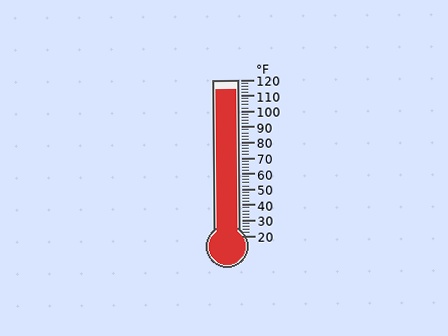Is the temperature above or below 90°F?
The temperature is above 90°F.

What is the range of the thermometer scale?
The thermometer scale ranges from 20°F to 120°F.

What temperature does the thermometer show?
The thermometer shows approximately 114°F.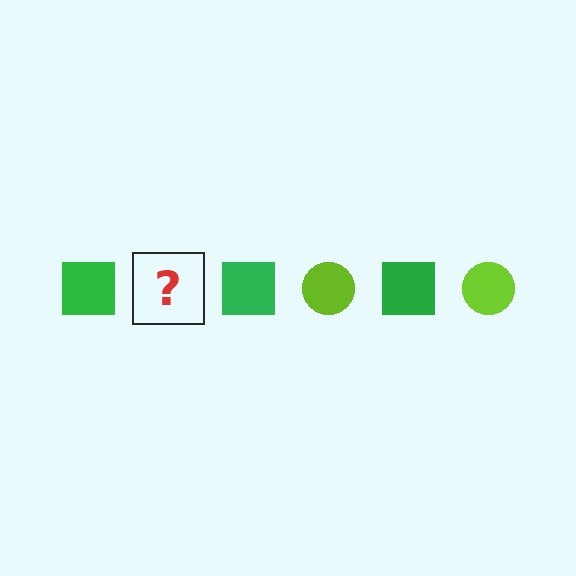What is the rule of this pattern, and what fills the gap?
The rule is that the pattern alternates between green square and lime circle. The gap should be filled with a lime circle.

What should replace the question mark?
The question mark should be replaced with a lime circle.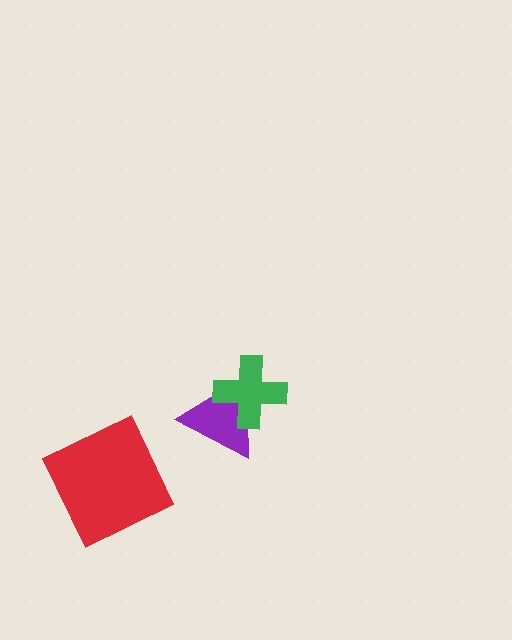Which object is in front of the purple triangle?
The green cross is in front of the purple triangle.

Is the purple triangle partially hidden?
Yes, it is partially covered by another shape.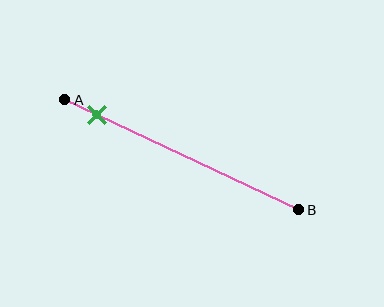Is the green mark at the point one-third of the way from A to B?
No, the mark is at about 15% from A, not at the 33% one-third point.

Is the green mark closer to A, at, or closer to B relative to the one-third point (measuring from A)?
The green mark is closer to point A than the one-third point of segment AB.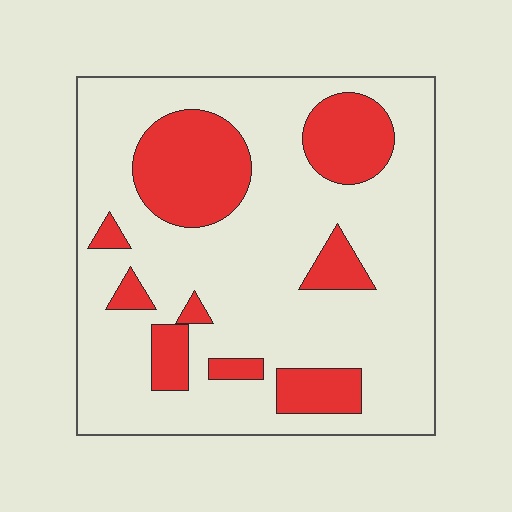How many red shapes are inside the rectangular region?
9.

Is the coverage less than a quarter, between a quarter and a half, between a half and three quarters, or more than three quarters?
Less than a quarter.